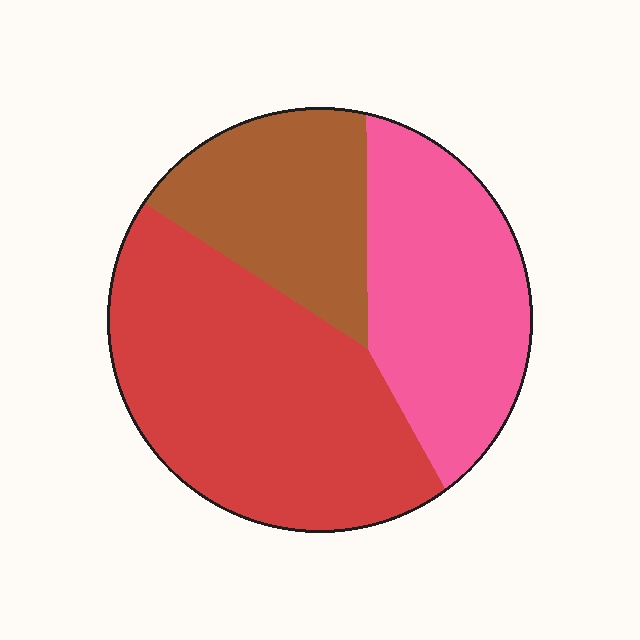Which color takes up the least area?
Brown, at roughly 25%.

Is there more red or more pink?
Red.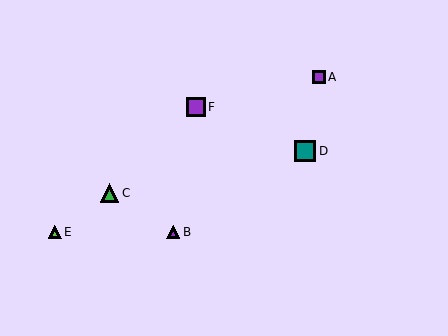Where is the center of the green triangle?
The center of the green triangle is at (110, 193).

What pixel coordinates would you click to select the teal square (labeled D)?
Click at (305, 151) to select the teal square D.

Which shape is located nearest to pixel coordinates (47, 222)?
The lime triangle (labeled E) at (55, 232) is nearest to that location.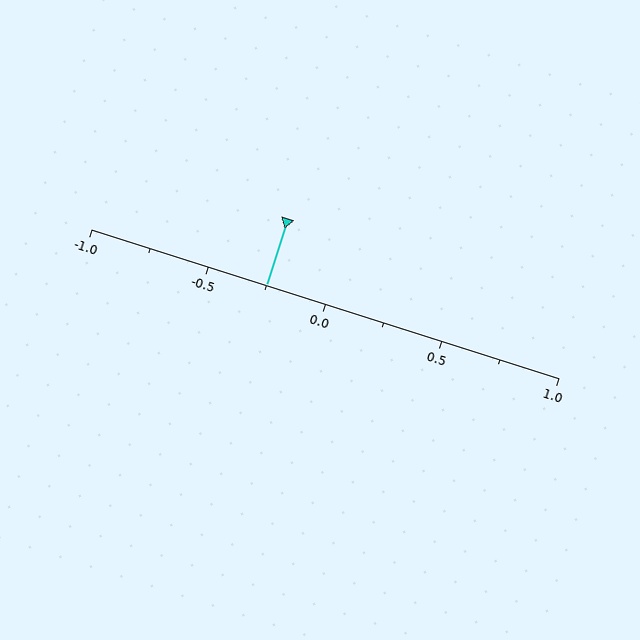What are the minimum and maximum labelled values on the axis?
The axis runs from -1.0 to 1.0.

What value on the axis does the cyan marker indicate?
The marker indicates approximately -0.25.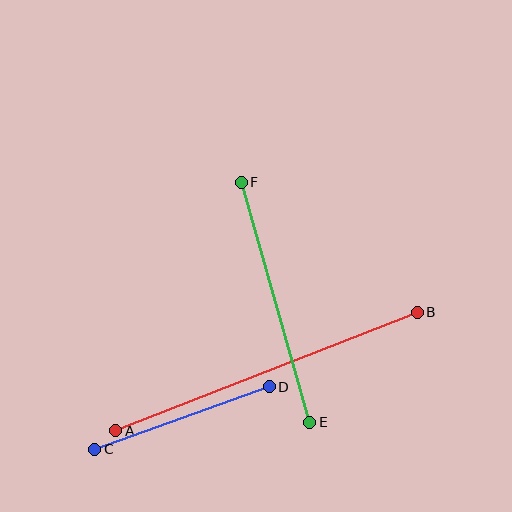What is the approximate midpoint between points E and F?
The midpoint is at approximately (276, 302) pixels.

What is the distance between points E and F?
The distance is approximately 249 pixels.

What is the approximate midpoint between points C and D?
The midpoint is at approximately (182, 418) pixels.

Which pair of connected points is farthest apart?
Points A and B are farthest apart.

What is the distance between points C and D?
The distance is approximately 185 pixels.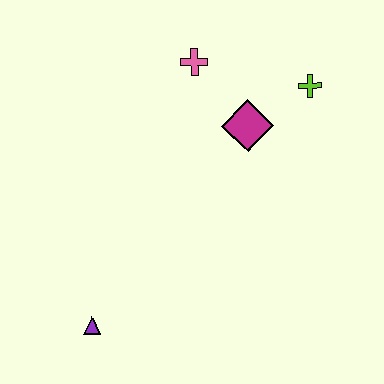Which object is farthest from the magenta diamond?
The purple triangle is farthest from the magenta diamond.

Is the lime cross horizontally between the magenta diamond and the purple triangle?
No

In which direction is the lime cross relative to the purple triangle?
The lime cross is above the purple triangle.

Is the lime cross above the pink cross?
No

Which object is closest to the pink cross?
The magenta diamond is closest to the pink cross.